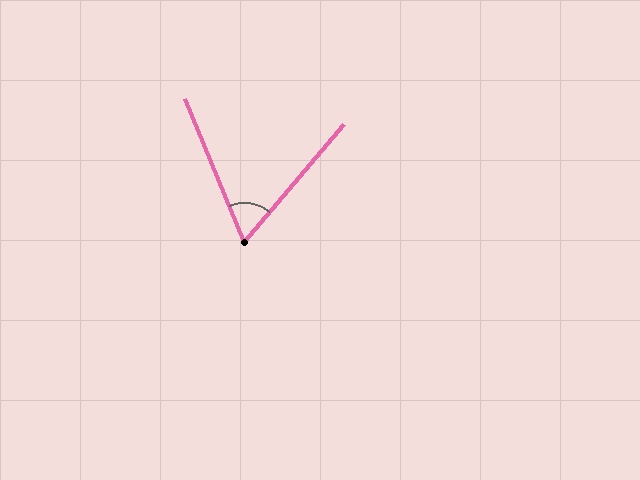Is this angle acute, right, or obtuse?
It is acute.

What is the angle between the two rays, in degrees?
Approximately 62 degrees.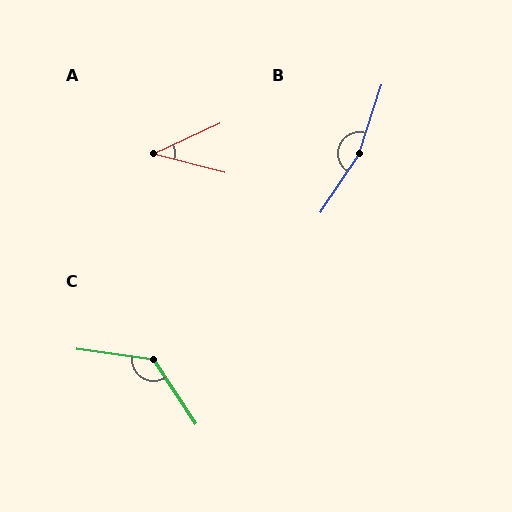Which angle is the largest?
B, at approximately 164 degrees.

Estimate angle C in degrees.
Approximately 131 degrees.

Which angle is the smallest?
A, at approximately 39 degrees.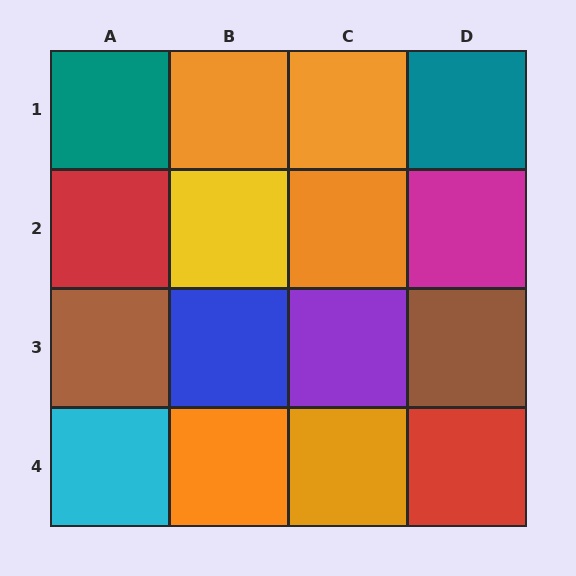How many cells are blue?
1 cell is blue.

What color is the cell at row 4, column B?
Orange.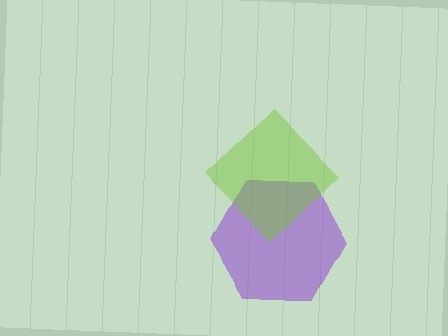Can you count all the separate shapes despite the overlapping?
Yes, there are 2 separate shapes.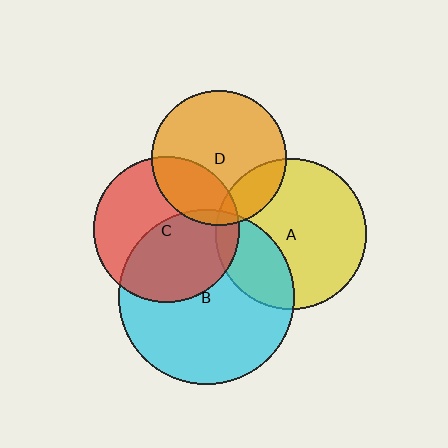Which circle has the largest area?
Circle B (cyan).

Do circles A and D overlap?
Yes.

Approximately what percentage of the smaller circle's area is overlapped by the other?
Approximately 20%.